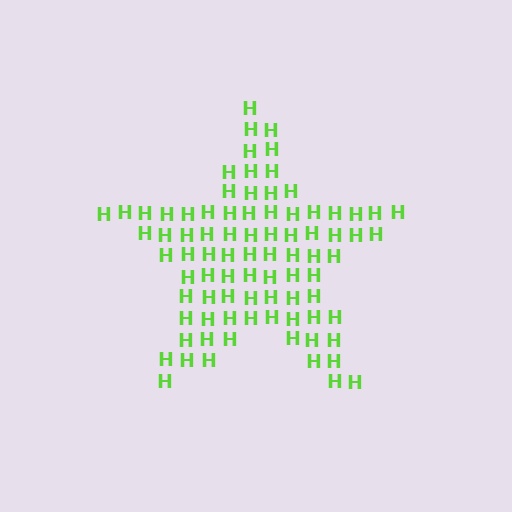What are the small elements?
The small elements are letter H's.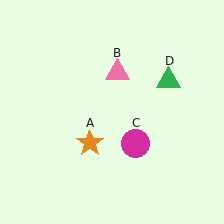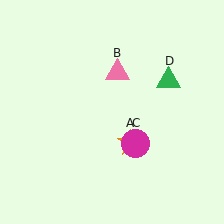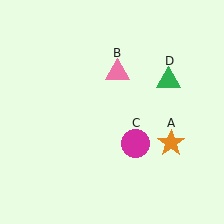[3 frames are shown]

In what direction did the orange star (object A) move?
The orange star (object A) moved right.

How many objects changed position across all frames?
1 object changed position: orange star (object A).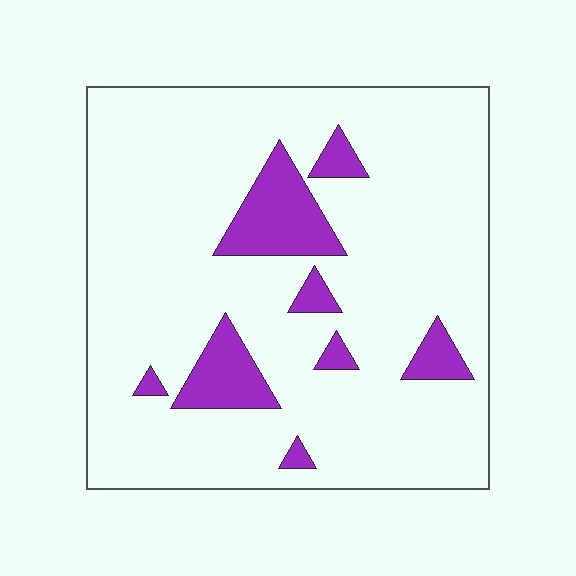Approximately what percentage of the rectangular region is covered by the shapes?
Approximately 15%.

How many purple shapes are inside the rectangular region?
8.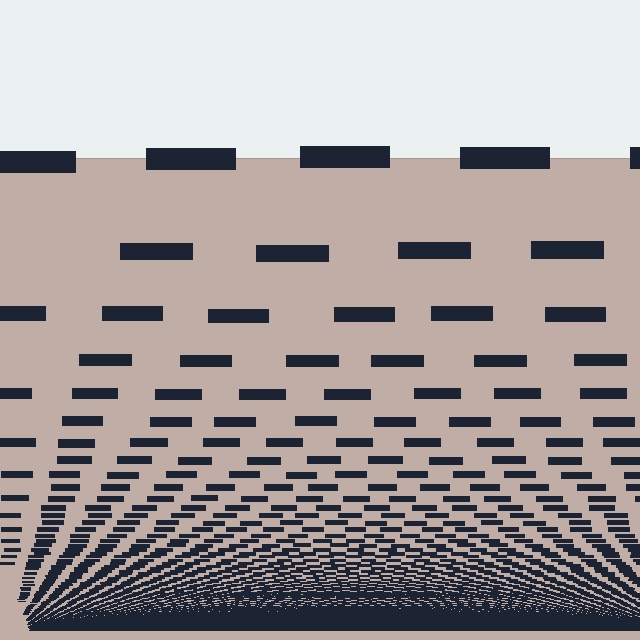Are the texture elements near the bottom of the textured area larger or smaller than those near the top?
Smaller. The gradient is inverted — elements near the bottom are smaller and denser.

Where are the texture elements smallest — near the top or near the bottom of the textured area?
Near the bottom.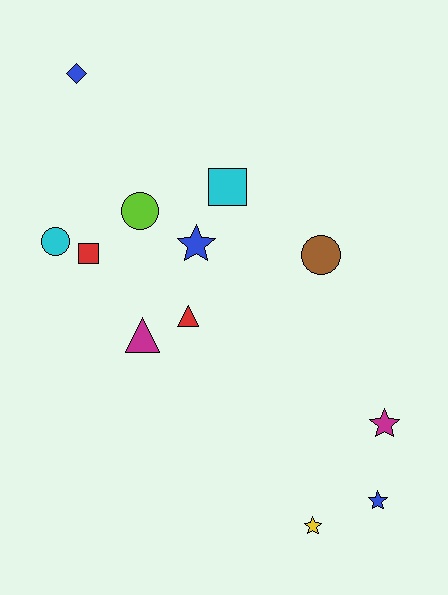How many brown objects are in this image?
There is 1 brown object.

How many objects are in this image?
There are 12 objects.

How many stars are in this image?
There are 4 stars.